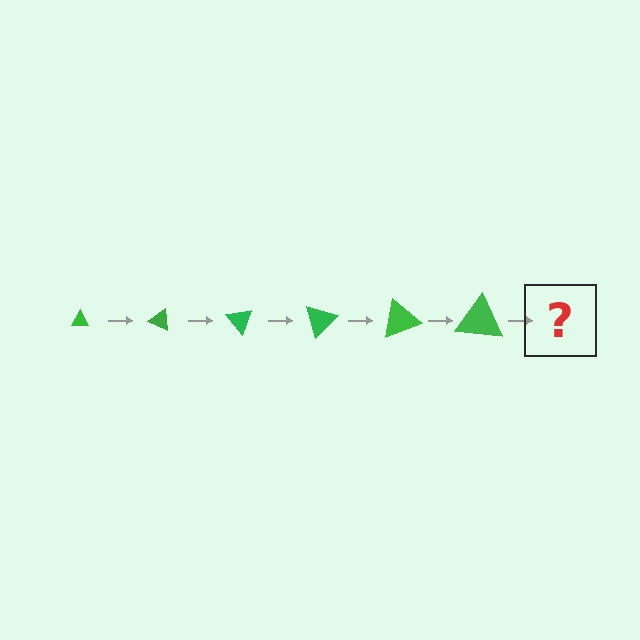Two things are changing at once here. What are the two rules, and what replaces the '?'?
The two rules are that the triangle grows larger each step and it rotates 25 degrees each step. The '?' should be a triangle, larger than the previous one and rotated 150 degrees from the start.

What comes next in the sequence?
The next element should be a triangle, larger than the previous one and rotated 150 degrees from the start.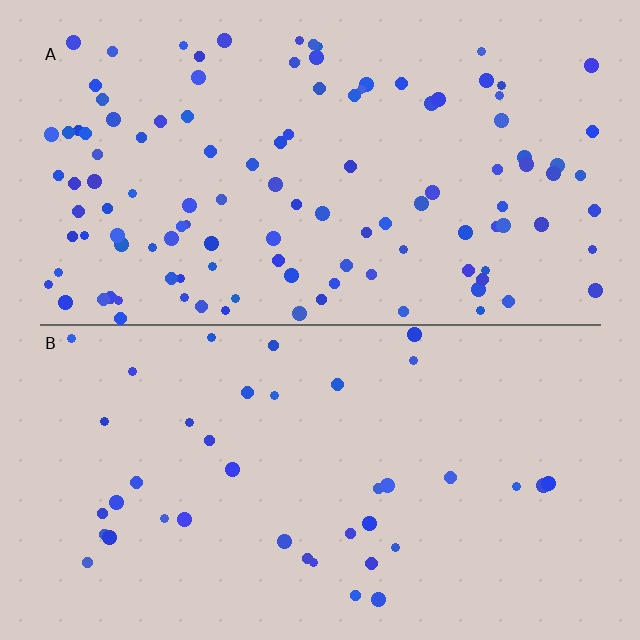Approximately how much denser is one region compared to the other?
Approximately 2.9× — region A over region B.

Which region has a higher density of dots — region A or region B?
A (the top).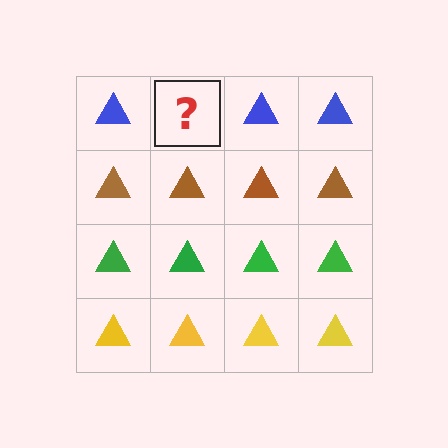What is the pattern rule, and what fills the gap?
The rule is that each row has a consistent color. The gap should be filled with a blue triangle.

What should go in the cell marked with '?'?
The missing cell should contain a blue triangle.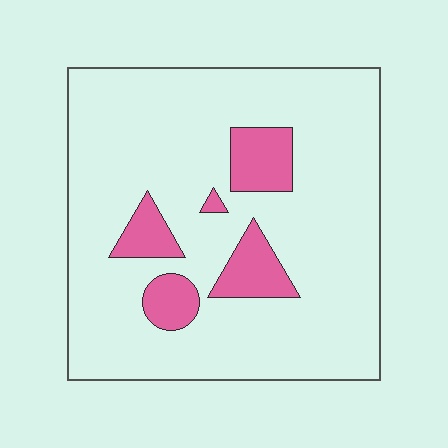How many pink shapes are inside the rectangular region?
5.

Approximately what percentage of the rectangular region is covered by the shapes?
Approximately 15%.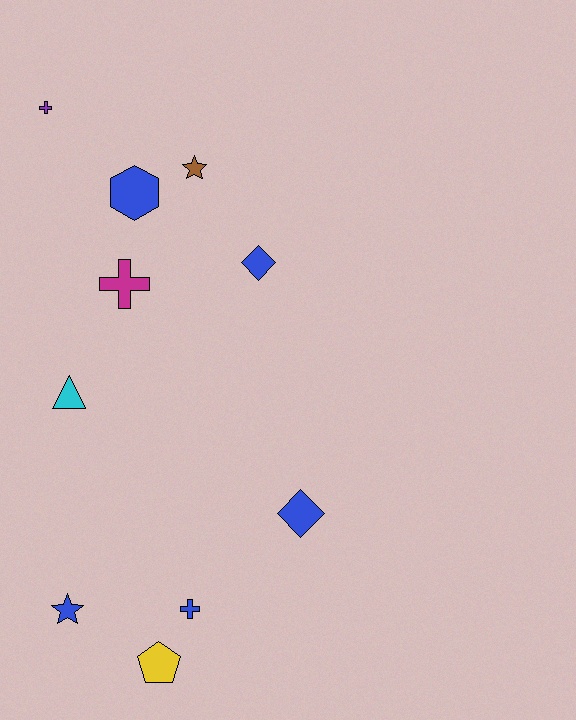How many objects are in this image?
There are 10 objects.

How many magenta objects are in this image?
There is 1 magenta object.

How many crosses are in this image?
There are 3 crosses.